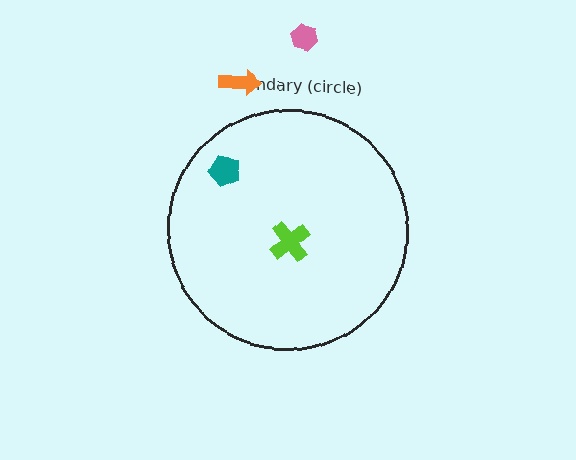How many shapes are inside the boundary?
2 inside, 2 outside.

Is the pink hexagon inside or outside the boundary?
Outside.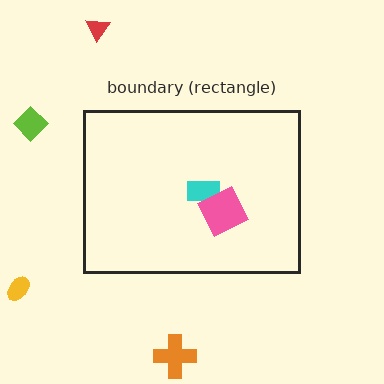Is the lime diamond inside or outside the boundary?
Outside.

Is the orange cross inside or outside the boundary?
Outside.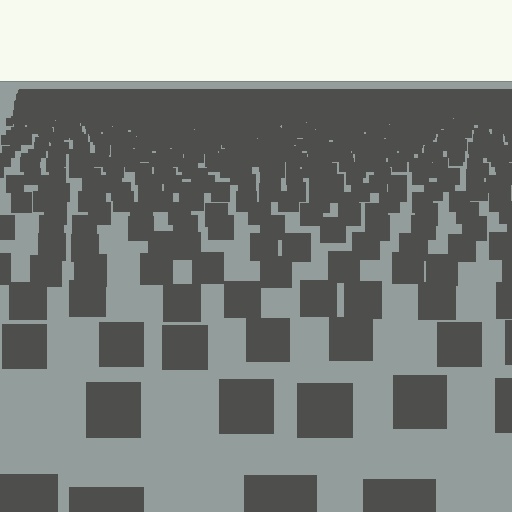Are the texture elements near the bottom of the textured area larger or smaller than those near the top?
Larger. Near the bottom, elements are closer to the viewer and appear at a bigger on-screen size.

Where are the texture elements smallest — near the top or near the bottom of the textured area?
Near the top.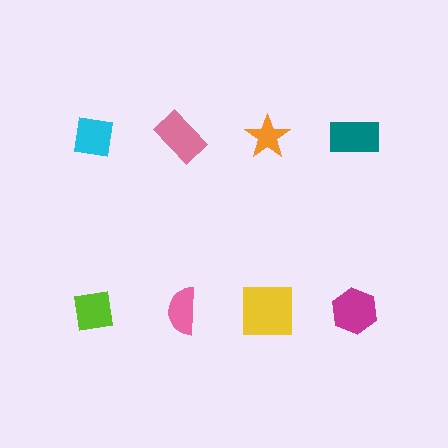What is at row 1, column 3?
An orange star.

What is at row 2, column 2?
A pink semicircle.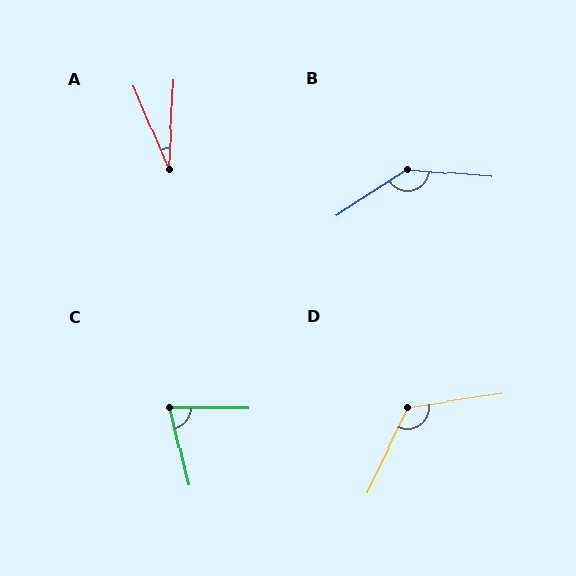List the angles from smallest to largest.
A (26°), C (76°), D (124°), B (142°).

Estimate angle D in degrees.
Approximately 124 degrees.